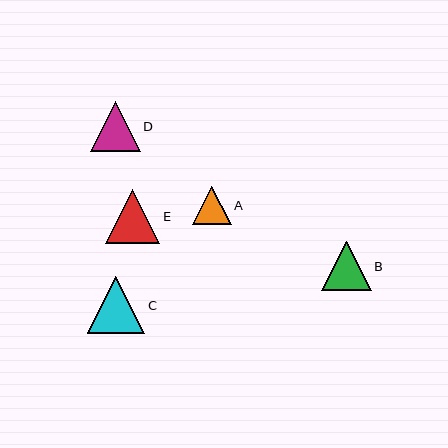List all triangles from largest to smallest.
From largest to smallest: C, E, D, B, A.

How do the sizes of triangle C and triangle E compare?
Triangle C and triangle E are approximately the same size.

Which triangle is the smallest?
Triangle A is the smallest with a size of approximately 39 pixels.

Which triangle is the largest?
Triangle C is the largest with a size of approximately 57 pixels.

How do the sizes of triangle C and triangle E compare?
Triangle C and triangle E are approximately the same size.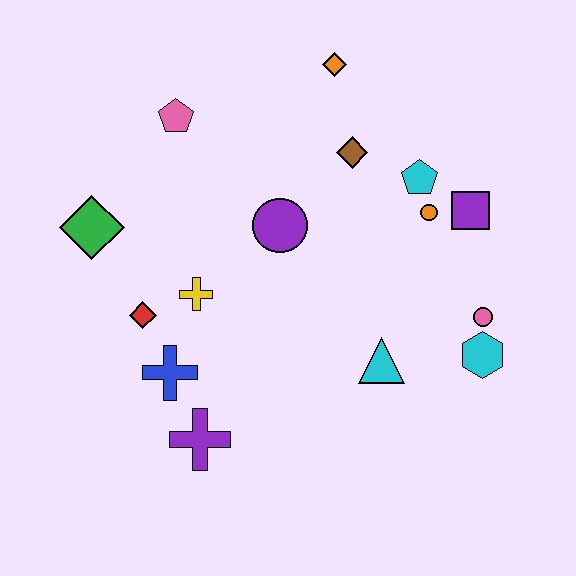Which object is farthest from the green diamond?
The cyan hexagon is farthest from the green diamond.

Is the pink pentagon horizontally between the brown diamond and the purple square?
No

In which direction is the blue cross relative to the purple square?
The blue cross is to the left of the purple square.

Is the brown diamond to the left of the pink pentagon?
No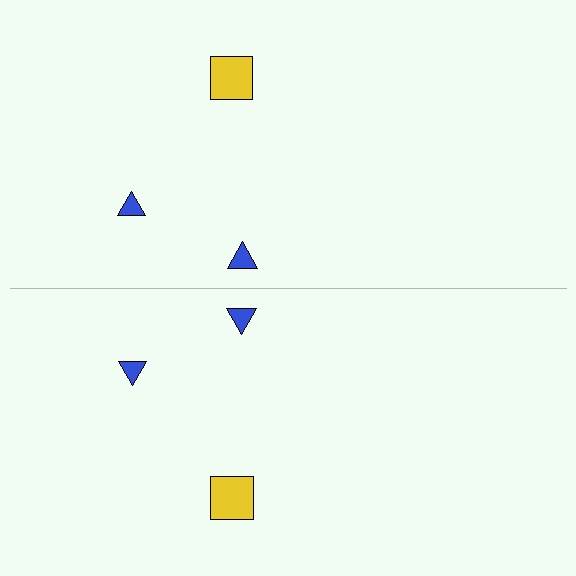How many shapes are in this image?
There are 6 shapes in this image.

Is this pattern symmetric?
Yes, this pattern has bilateral (reflection) symmetry.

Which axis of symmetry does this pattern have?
The pattern has a horizontal axis of symmetry running through the center of the image.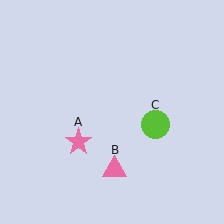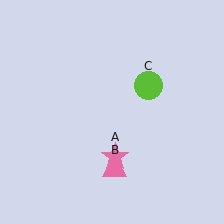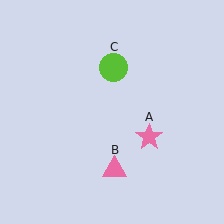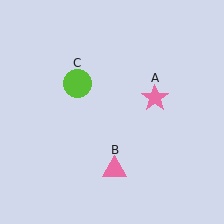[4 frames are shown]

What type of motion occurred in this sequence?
The pink star (object A), lime circle (object C) rotated counterclockwise around the center of the scene.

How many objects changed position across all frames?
2 objects changed position: pink star (object A), lime circle (object C).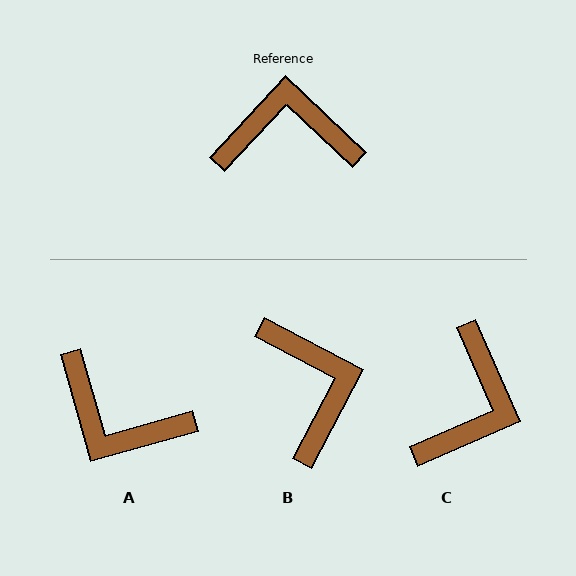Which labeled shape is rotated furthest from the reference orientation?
A, about 149 degrees away.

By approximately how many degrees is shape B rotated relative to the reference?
Approximately 75 degrees clockwise.